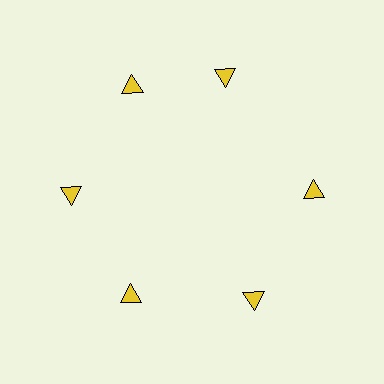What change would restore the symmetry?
The symmetry would be restored by rotating it back into even spacing with its neighbors so that all 6 triangles sit at equal angles and equal distance from the center.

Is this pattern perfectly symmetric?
No. The 6 yellow triangles are arranged in a ring, but one element near the 1 o'clock position is rotated out of alignment along the ring, breaking the 6-fold rotational symmetry.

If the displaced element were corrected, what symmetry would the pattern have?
It would have 6-fold rotational symmetry — the pattern would map onto itself every 60 degrees.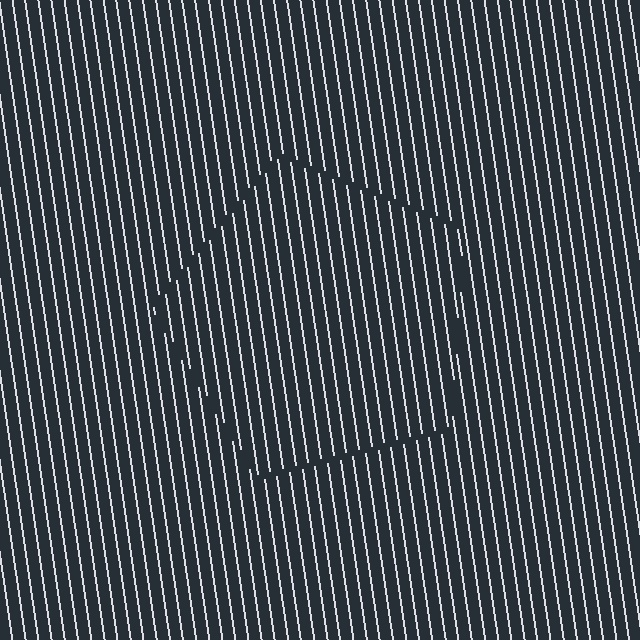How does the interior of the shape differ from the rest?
The interior of the shape contains the same grating, shifted by half a period — the contour is defined by the phase discontinuity where line-ends from the inner and outer gratings abut.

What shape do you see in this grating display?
An illusory pentagon. The interior of the shape contains the same grating, shifted by half a period — the contour is defined by the phase discontinuity where line-ends from the inner and outer gratings abut.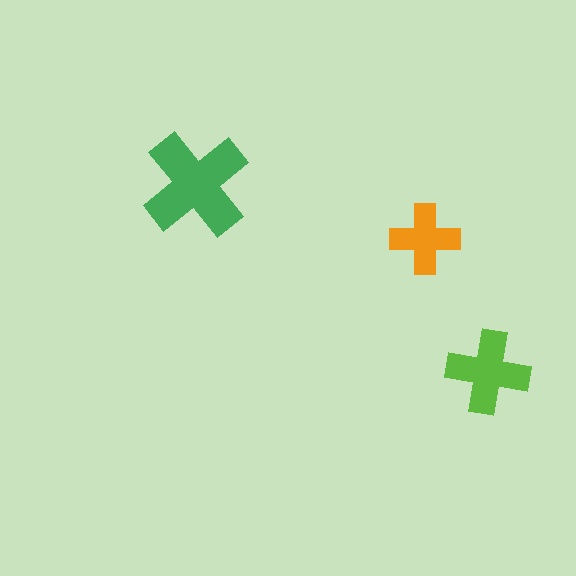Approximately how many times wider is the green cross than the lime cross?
About 1.5 times wider.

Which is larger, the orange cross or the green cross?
The green one.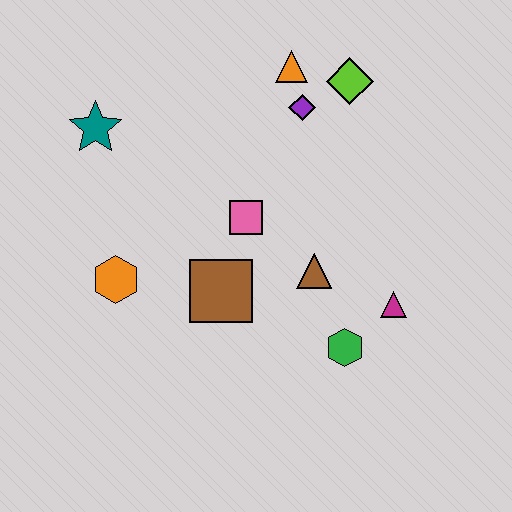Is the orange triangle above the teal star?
Yes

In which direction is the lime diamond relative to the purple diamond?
The lime diamond is to the right of the purple diamond.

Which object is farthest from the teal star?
The magenta triangle is farthest from the teal star.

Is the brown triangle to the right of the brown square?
Yes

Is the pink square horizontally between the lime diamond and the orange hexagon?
Yes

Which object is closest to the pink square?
The brown square is closest to the pink square.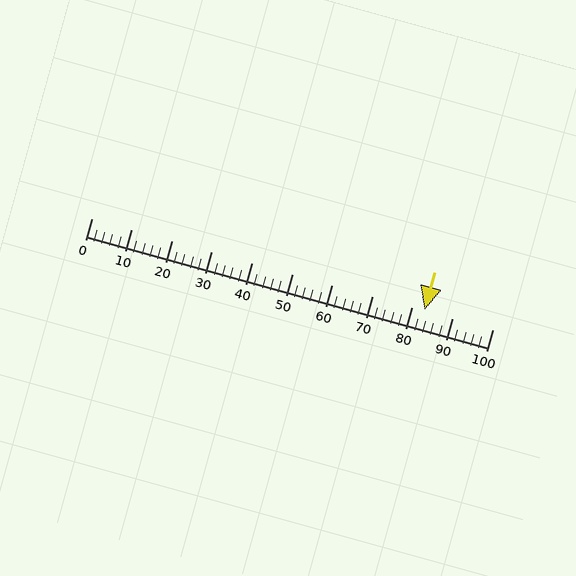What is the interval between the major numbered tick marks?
The major tick marks are spaced 10 units apart.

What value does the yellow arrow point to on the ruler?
The yellow arrow points to approximately 83.